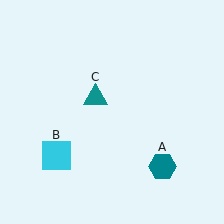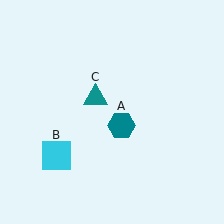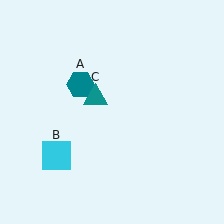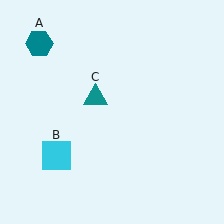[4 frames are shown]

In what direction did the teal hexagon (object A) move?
The teal hexagon (object A) moved up and to the left.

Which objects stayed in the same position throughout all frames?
Cyan square (object B) and teal triangle (object C) remained stationary.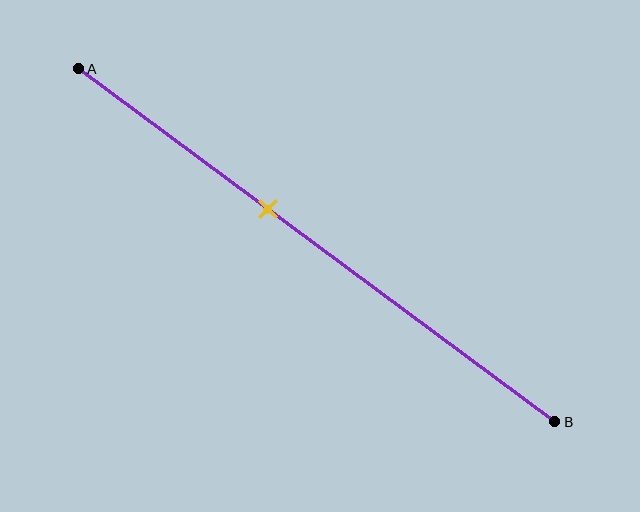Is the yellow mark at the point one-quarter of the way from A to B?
No, the mark is at about 40% from A, not at the 25% one-quarter point.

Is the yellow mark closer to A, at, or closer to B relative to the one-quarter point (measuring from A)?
The yellow mark is closer to point B than the one-quarter point of segment AB.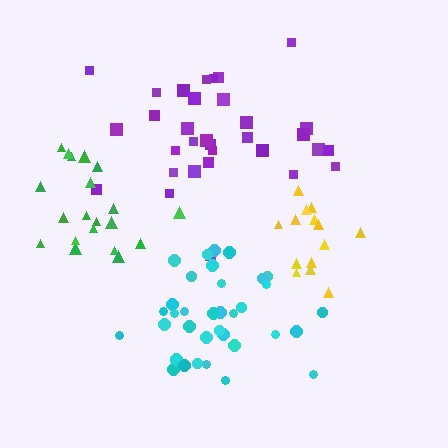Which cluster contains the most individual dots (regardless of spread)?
Cyan (35).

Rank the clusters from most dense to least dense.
yellow, cyan, green, purple.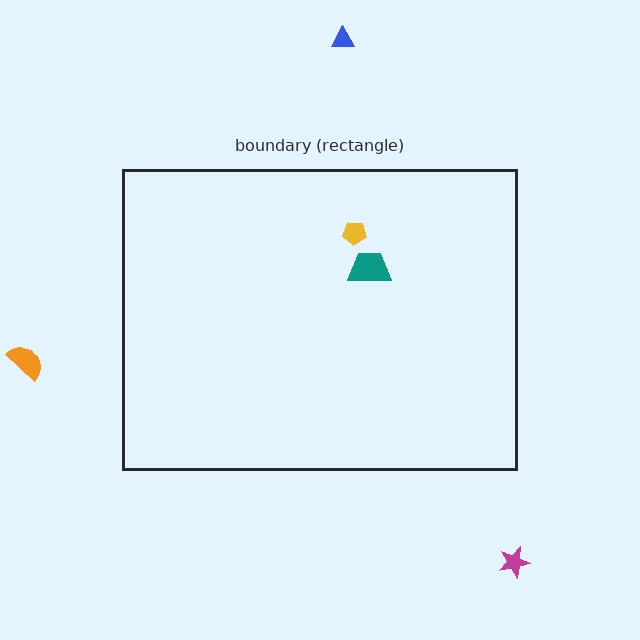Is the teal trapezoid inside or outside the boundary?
Inside.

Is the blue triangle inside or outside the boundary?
Outside.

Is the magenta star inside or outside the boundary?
Outside.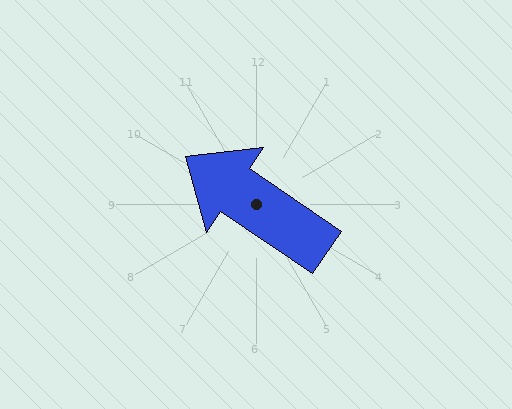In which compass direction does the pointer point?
Northwest.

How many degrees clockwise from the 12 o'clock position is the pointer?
Approximately 304 degrees.